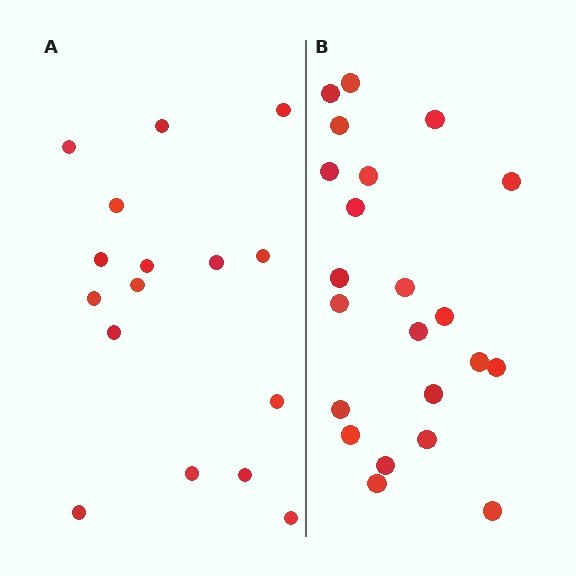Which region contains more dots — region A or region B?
Region B (the right region) has more dots.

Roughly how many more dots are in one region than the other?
Region B has about 6 more dots than region A.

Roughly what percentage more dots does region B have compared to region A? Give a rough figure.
About 40% more.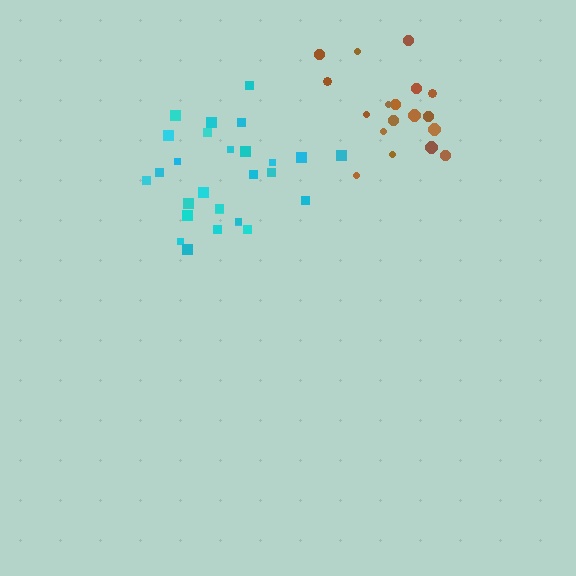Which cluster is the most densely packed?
Cyan.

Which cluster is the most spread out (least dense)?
Brown.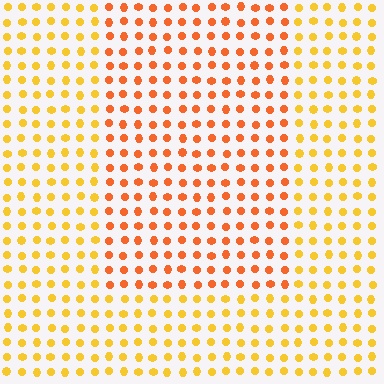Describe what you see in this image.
The image is filled with small yellow elements in a uniform arrangement. A rectangle-shaped region is visible where the elements are tinted to a slightly different hue, forming a subtle color boundary.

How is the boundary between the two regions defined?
The boundary is defined purely by a slight shift in hue (about 30 degrees). Spacing, size, and orientation are identical on both sides.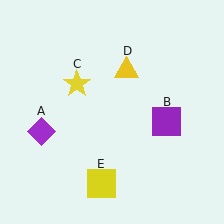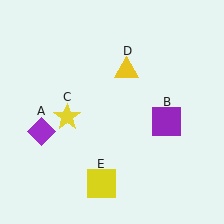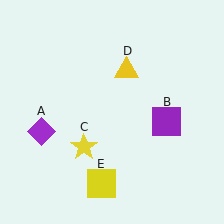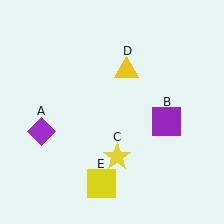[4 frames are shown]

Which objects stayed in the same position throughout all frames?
Purple diamond (object A) and purple square (object B) and yellow triangle (object D) and yellow square (object E) remained stationary.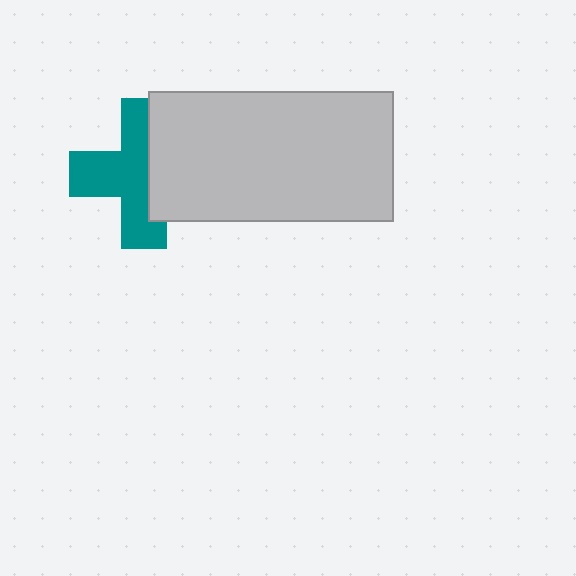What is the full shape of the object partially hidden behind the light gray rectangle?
The partially hidden object is a teal cross.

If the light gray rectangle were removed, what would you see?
You would see the complete teal cross.